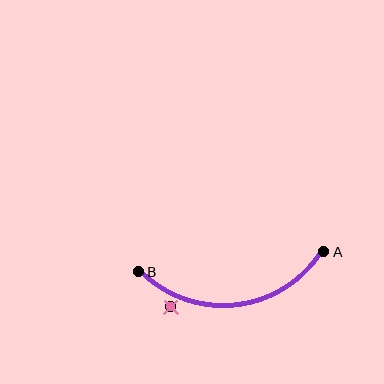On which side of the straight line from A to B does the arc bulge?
The arc bulges below the straight line connecting A and B.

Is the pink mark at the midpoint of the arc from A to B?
No — the pink mark does not lie on the arc at all. It sits slightly outside the curve.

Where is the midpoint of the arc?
The arc midpoint is the point on the curve farthest from the straight line joining A and B. It sits below that line.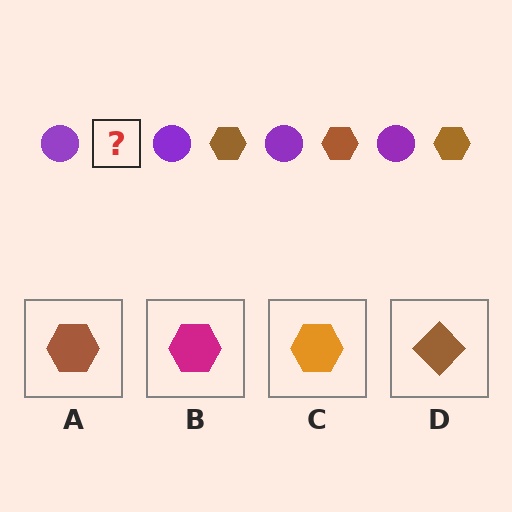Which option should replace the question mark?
Option A.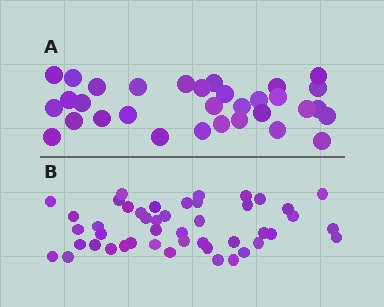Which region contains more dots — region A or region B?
Region B (the bottom region) has more dots.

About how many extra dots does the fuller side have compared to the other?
Region B has approximately 15 more dots than region A.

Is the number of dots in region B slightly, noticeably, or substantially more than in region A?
Region B has noticeably more, but not dramatically so. The ratio is roughly 1.4 to 1.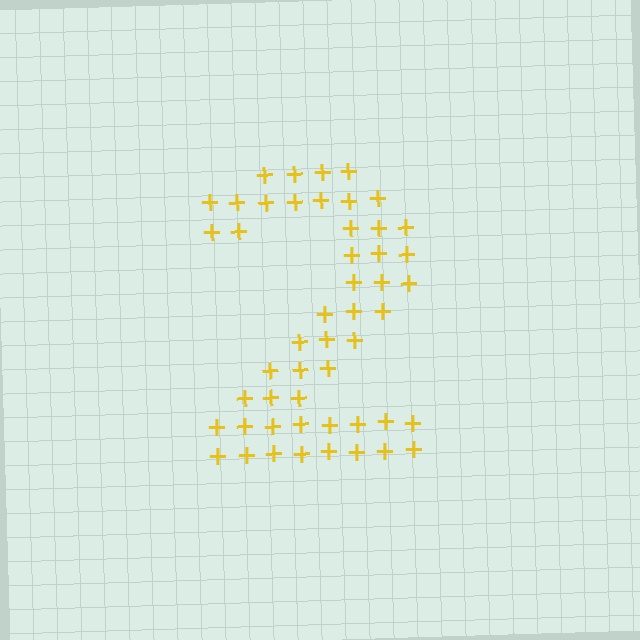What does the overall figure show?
The overall figure shows the digit 2.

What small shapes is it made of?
It is made of small plus signs.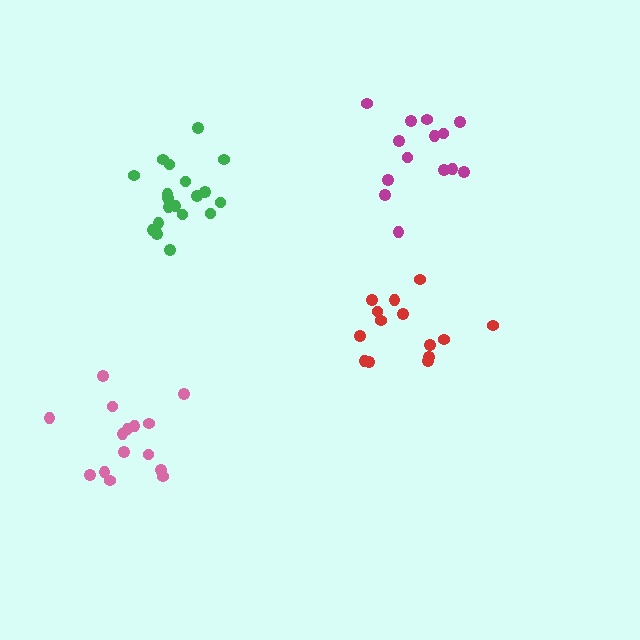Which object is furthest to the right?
The magenta cluster is rightmost.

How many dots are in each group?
Group 1: 14 dots, Group 2: 19 dots, Group 3: 15 dots, Group 4: 14 dots (62 total).